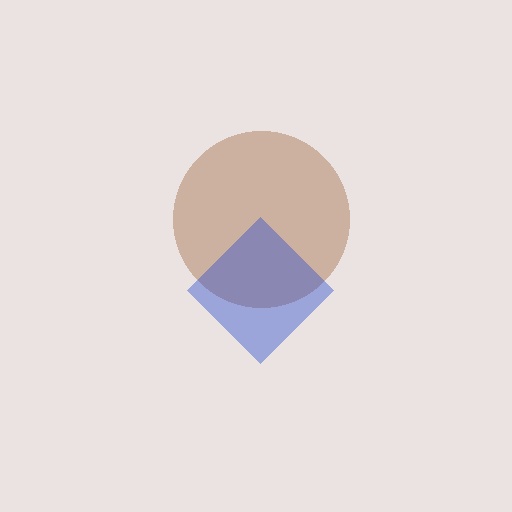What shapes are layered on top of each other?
The layered shapes are: a brown circle, a blue diamond.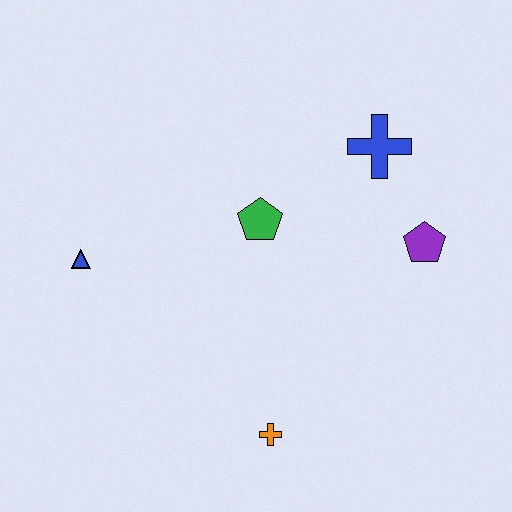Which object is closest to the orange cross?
The green pentagon is closest to the orange cross.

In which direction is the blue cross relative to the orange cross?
The blue cross is above the orange cross.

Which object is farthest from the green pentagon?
The orange cross is farthest from the green pentagon.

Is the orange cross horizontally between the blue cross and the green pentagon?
Yes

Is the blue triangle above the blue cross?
No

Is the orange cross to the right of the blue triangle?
Yes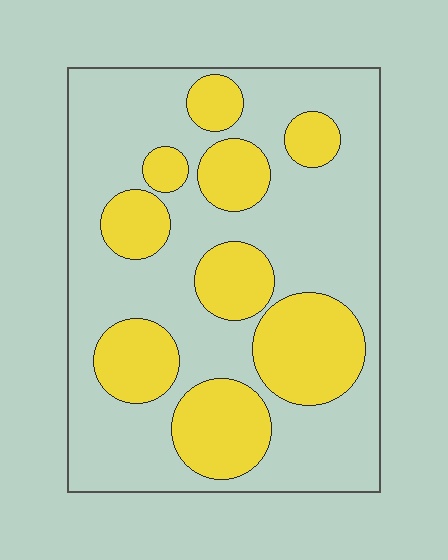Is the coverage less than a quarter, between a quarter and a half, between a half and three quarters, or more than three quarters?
Between a quarter and a half.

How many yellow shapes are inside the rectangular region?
9.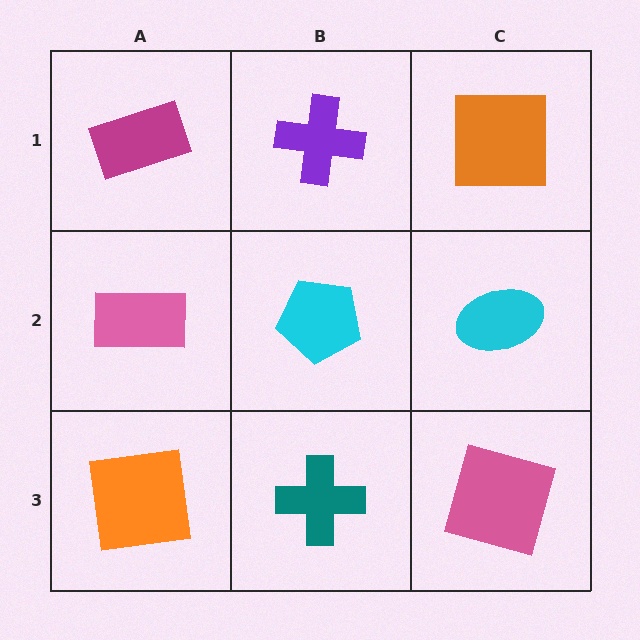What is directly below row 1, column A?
A pink rectangle.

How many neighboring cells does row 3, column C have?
2.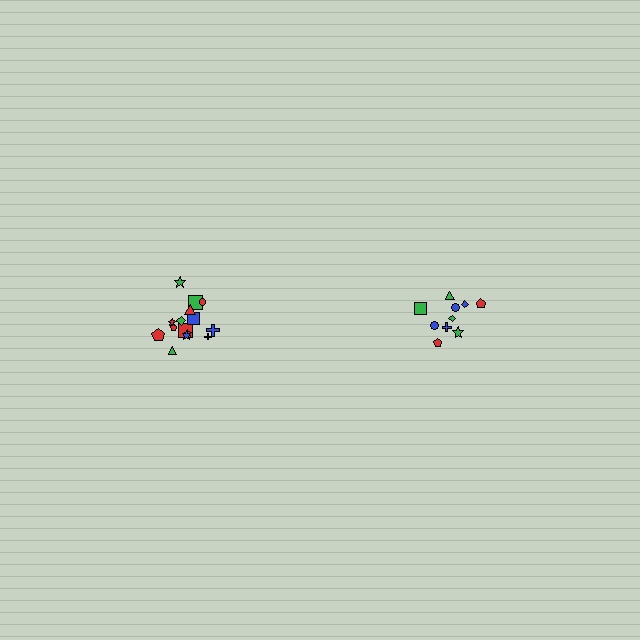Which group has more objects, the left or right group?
The left group.